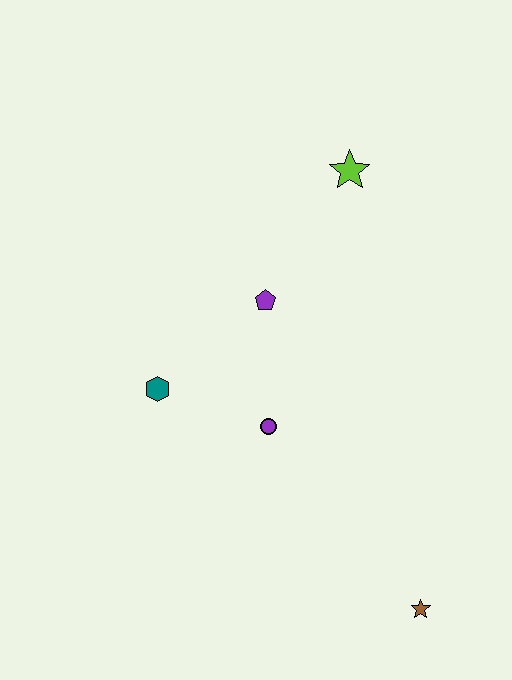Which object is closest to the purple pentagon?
The purple circle is closest to the purple pentagon.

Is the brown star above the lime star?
No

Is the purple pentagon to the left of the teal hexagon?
No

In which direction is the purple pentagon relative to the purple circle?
The purple pentagon is above the purple circle.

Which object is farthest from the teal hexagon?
The brown star is farthest from the teal hexagon.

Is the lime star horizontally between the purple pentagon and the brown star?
Yes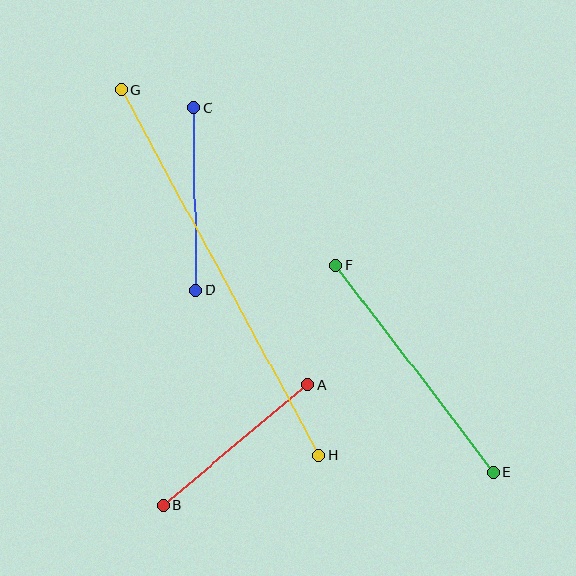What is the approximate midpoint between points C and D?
The midpoint is at approximately (195, 199) pixels.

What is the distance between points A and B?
The distance is approximately 188 pixels.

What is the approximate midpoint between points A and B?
The midpoint is at approximately (236, 445) pixels.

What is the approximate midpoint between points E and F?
The midpoint is at approximately (415, 368) pixels.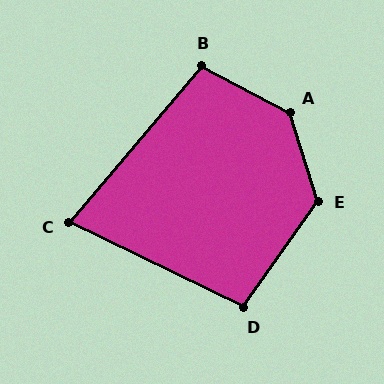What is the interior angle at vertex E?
Approximately 128 degrees (obtuse).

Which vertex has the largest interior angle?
A, at approximately 135 degrees.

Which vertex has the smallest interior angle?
C, at approximately 76 degrees.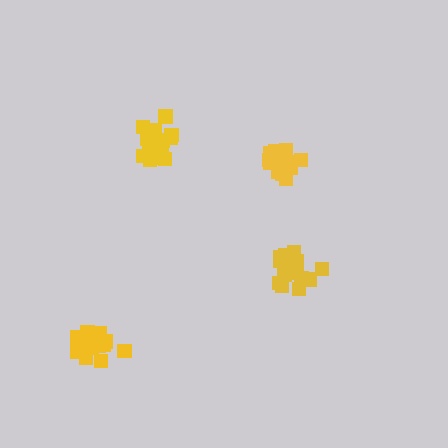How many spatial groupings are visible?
There are 4 spatial groupings.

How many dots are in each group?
Group 1: 19 dots, Group 2: 20 dots, Group 3: 19 dots, Group 4: 18 dots (76 total).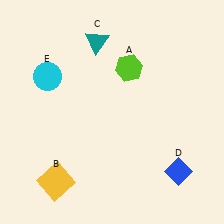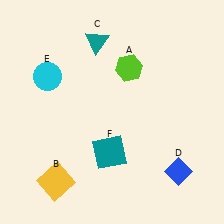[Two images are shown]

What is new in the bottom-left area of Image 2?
A teal square (F) was added in the bottom-left area of Image 2.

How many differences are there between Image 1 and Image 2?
There is 1 difference between the two images.